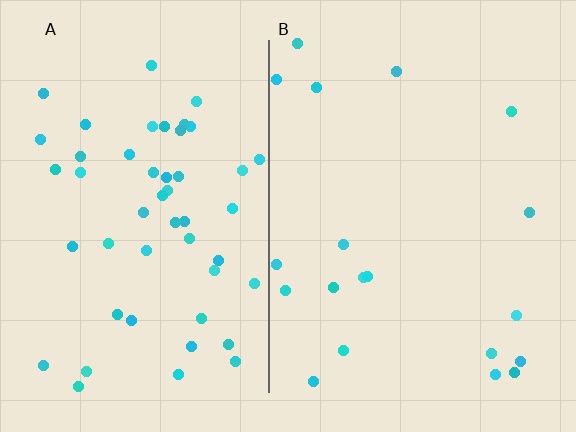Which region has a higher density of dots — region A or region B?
A (the left).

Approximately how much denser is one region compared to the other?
Approximately 2.6× — region A over region B.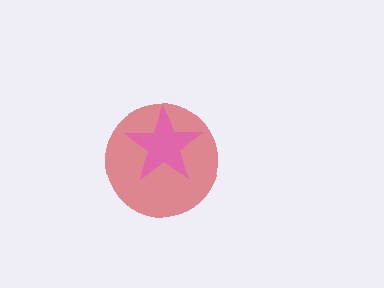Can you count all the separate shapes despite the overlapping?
Yes, there are 2 separate shapes.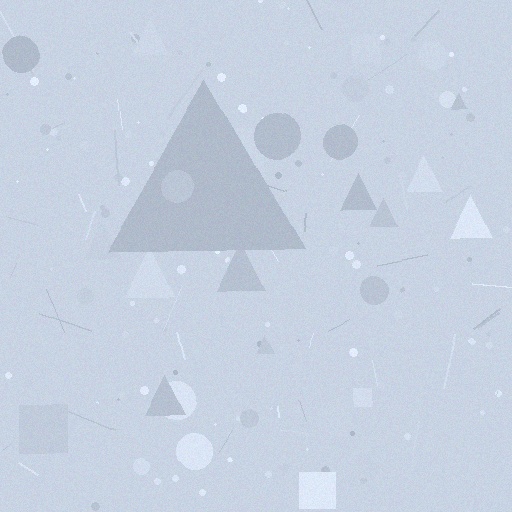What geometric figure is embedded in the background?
A triangle is embedded in the background.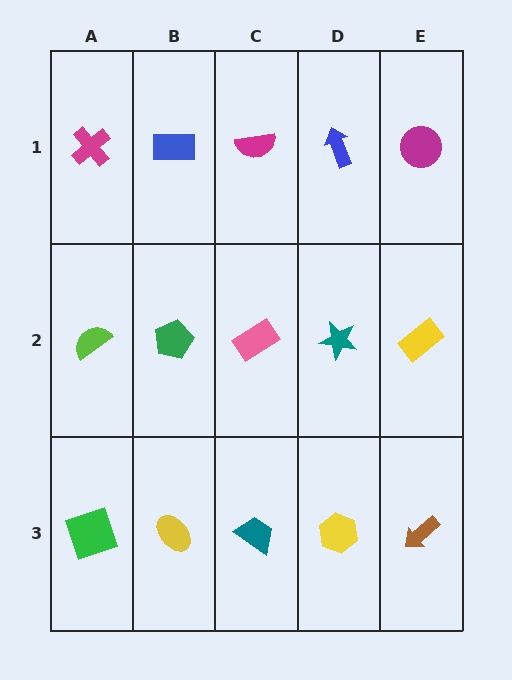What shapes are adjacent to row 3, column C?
A pink rectangle (row 2, column C), a yellow ellipse (row 3, column B), a yellow hexagon (row 3, column D).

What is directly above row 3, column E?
A yellow rectangle.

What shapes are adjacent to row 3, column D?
A teal star (row 2, column D), a teal trapezoid (row 3, column C), a brown arrow (row 3, column E).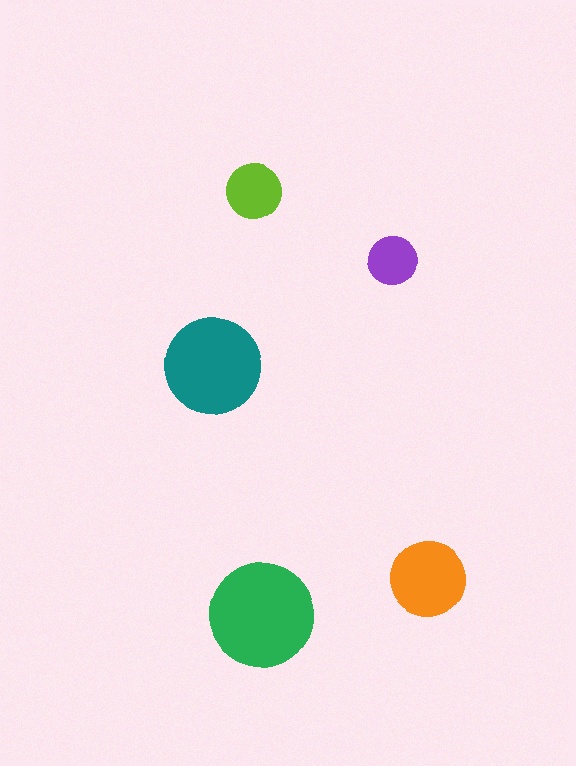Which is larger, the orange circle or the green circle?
The green one.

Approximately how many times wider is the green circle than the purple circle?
About 2 times wider.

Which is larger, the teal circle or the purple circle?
The teal one.